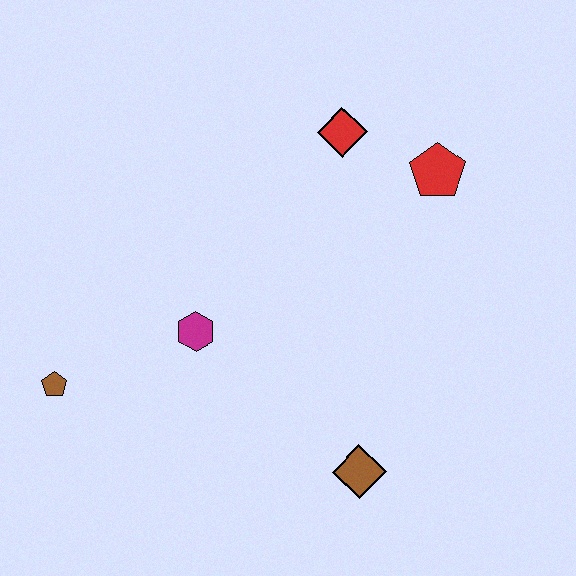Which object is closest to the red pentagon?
The red diamond is closest to the red pentagon.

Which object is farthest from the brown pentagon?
The red pentagon is farthest from the brown pentagon.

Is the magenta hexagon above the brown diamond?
Yes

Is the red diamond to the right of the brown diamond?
No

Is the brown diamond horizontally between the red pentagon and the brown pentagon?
Yes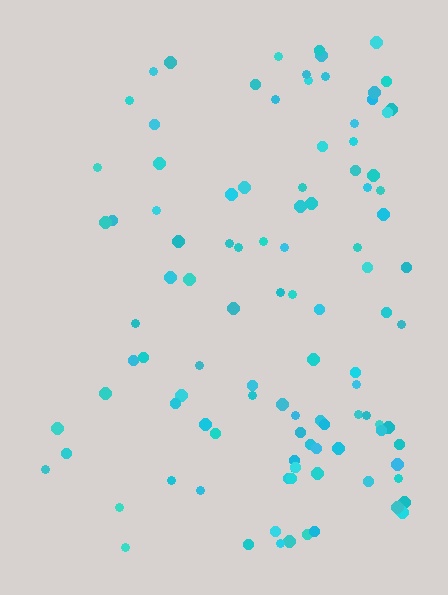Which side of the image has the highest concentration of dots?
The right.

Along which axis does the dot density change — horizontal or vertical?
Horizontal.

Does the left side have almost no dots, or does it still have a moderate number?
Still a moderate number, just noticeably fewer than the right.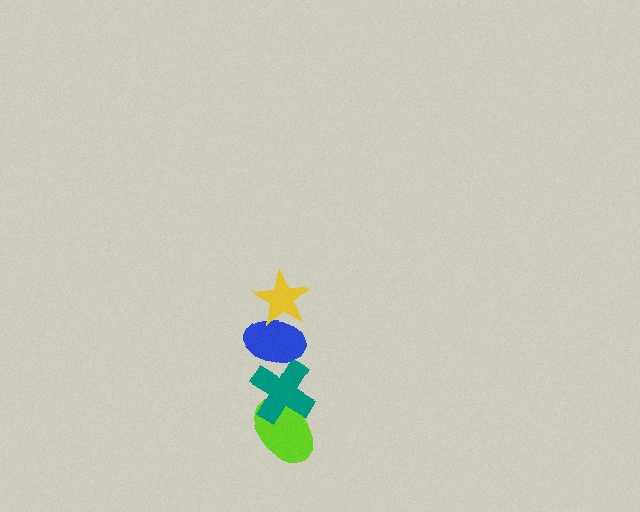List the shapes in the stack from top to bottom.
From top to bottom: the yellow star, the blue ellipse, the teal cross, the lime ellipse.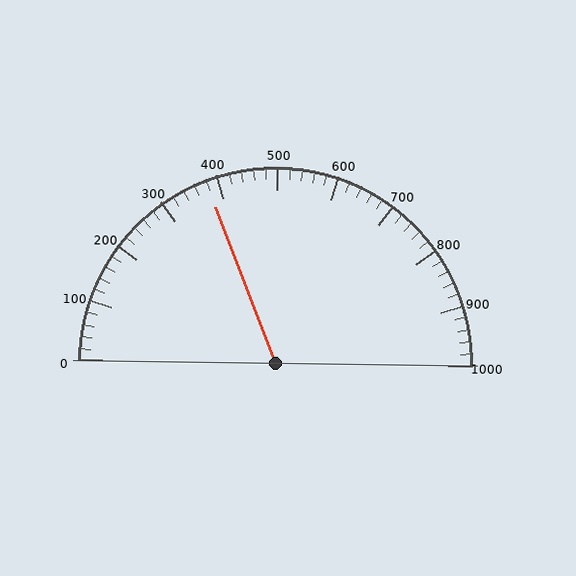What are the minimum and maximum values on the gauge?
The gauge ranges from 0 to 1000.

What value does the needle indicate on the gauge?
The needle indicates approximately 380.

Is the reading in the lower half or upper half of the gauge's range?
The reading is in the lower half of the range (0 to 1000).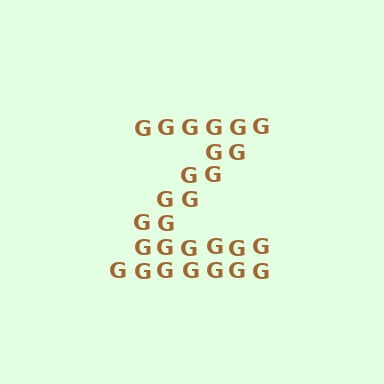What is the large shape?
The large shape is the letter Z.